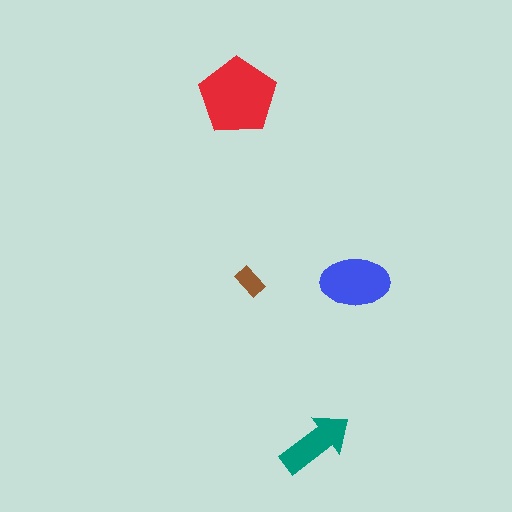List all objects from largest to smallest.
The red pentagon, the blue ellipse, the teal arrow, the brown rectangle.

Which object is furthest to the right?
The blue ellipse is rightmost.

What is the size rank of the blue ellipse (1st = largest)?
2nd.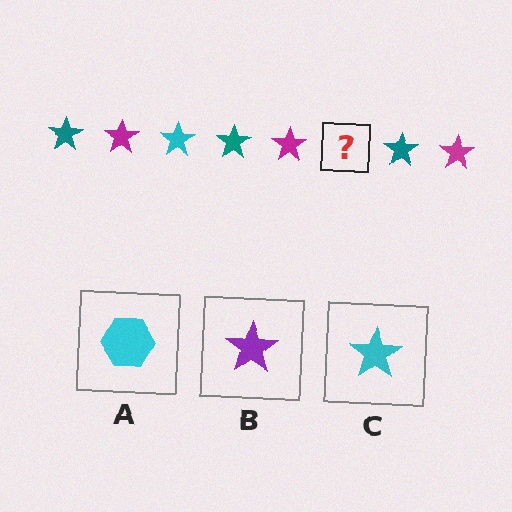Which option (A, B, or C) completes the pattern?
C.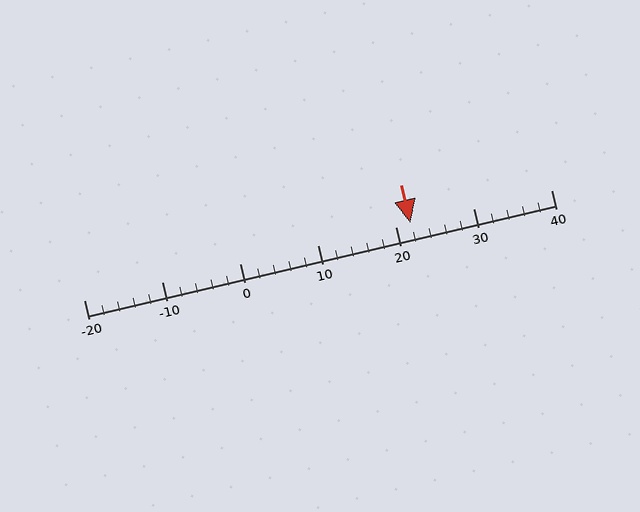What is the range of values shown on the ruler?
The ruler shows values from -20 to 40.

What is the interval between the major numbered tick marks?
The major tick marks are spaced 10 units apart.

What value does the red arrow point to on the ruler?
The red arrow points to approximately 22.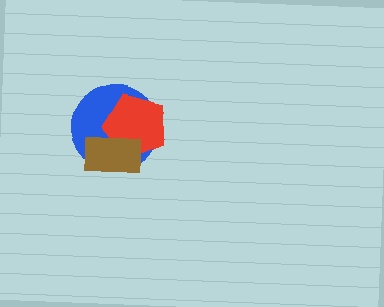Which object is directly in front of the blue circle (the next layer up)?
The red pentagon is directly in front of the blue circle.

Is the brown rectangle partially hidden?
No, no other shape covers it.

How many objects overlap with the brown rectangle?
2 objects overlap with the brown rectangle.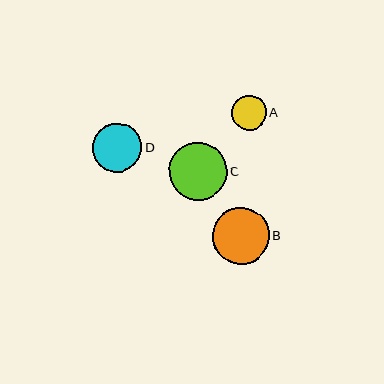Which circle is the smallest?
Circle A is the smallest with a size of approximately 35 pixels.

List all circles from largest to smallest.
From largest to smallest: C, B, D, A.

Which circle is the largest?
Circle C is the largest with a size of approximately 58 pixels.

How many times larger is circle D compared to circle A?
Circle D is approximately 1.4 times the size of circle A.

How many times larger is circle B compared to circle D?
Circle B is approximately 1.2 times the size of circle D.